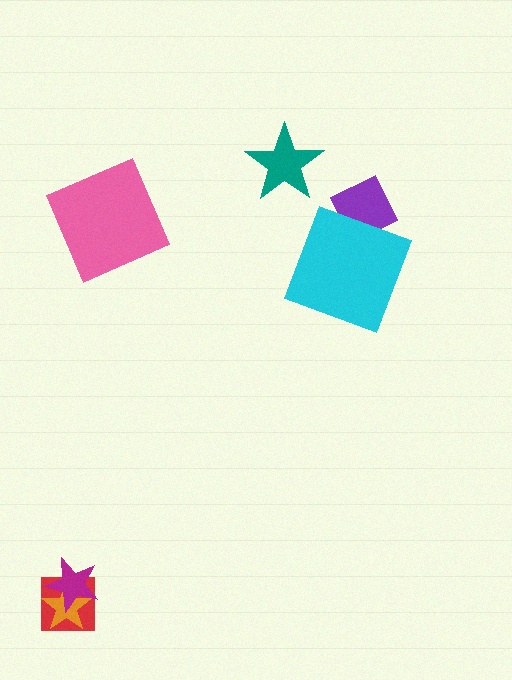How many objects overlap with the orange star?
2 objects overlap with the orange star.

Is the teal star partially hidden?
No, no other shape covers it.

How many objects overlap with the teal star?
0 objects overlap with the teal star.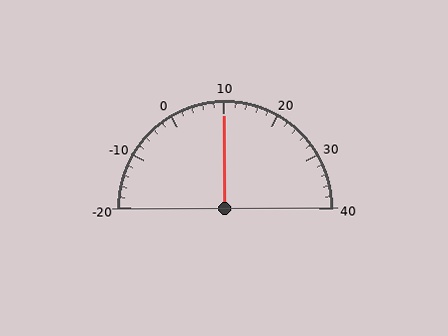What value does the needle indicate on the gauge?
The needle indicates approximately 10.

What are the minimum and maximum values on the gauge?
The gauge ranges from -20 to 40.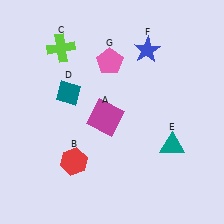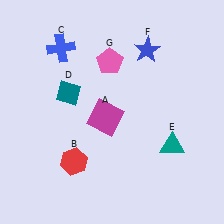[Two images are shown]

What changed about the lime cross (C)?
In Image 1, C is lime. In Image 2, it changed to blue.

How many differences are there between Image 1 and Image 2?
There is 1 difference between the two images.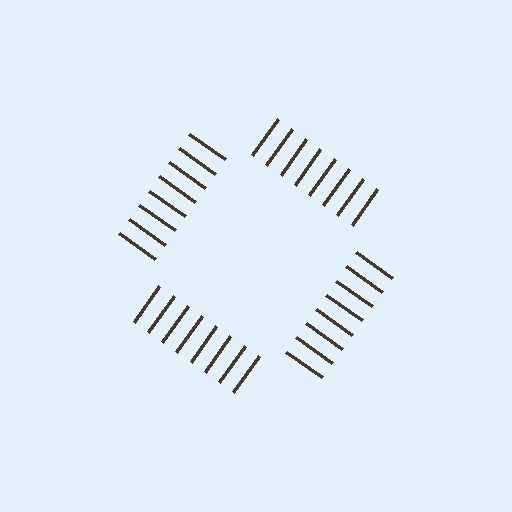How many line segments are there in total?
32 — 8 along each of the 4 edges.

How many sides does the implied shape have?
4 sides — the line-ends trace a square.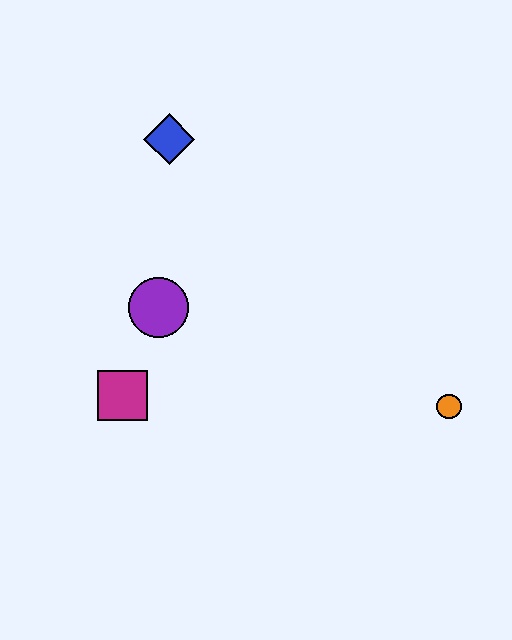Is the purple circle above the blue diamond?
No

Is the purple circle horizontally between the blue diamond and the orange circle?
No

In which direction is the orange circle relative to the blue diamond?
The orange circle is to the right of the blue diamond.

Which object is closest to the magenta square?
The purple circle is closest to the magenta square.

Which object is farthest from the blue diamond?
The orange circle is farthest from the blue diamond.